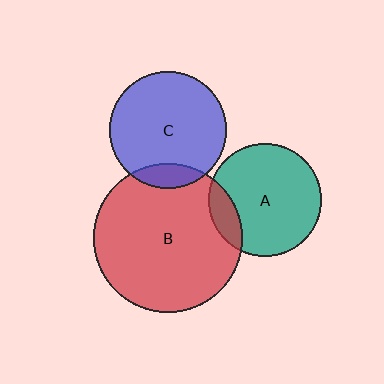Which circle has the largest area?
Circle B (red).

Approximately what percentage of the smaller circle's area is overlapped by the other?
Approximately 15%.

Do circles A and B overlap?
Yes.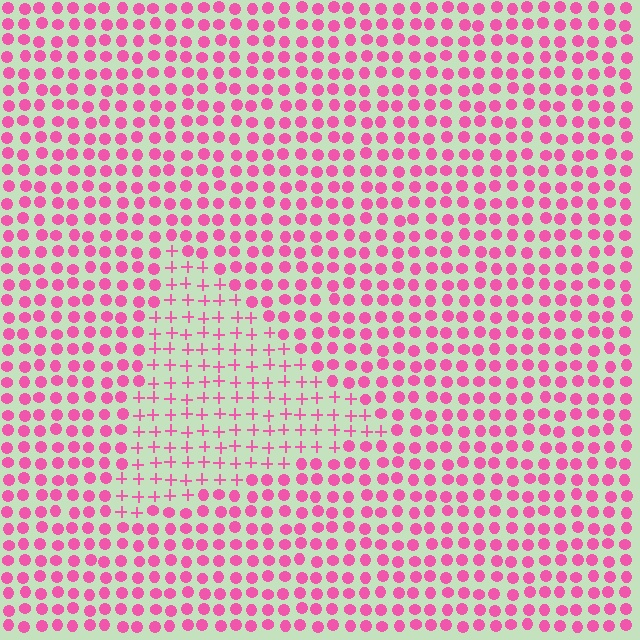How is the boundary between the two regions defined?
The boundary is defined by a change in element shape: plus signs inside vs. circles outside. All elements share the same color and spacing.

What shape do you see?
I see a triangle.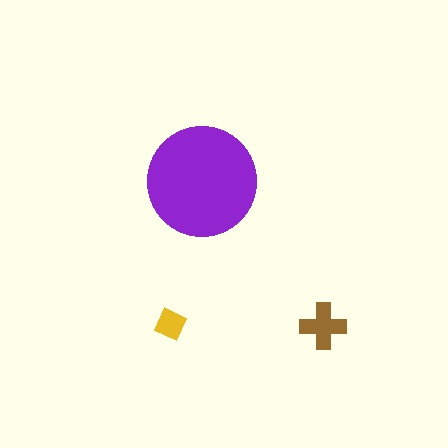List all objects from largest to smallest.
The purple circle, the brown cross, the yellow diamond.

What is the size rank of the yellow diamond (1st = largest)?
3rd.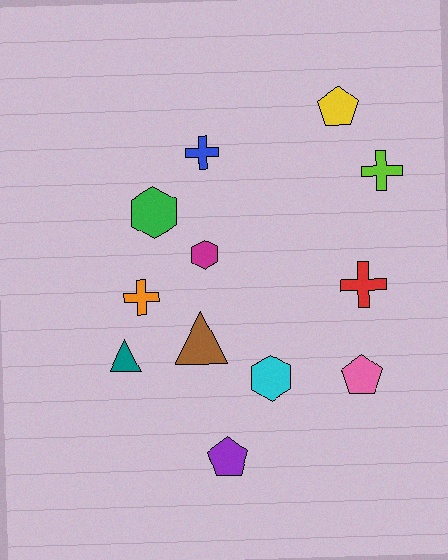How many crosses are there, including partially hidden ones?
There are 4 crosses.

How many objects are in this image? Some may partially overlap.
There are 12 objects.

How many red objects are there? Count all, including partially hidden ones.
There is 1 red object.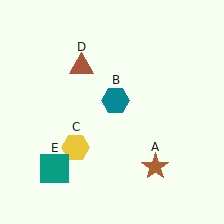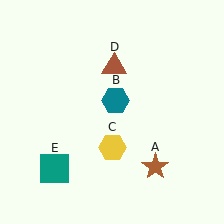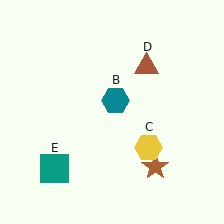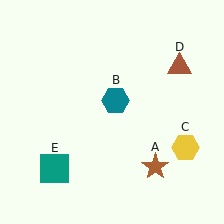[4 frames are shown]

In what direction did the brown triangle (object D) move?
The brown triangle (object D) moved right.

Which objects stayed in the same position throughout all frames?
Brown star (object A) and teal hexagon (object B) and teal square (object E) remained stationary.